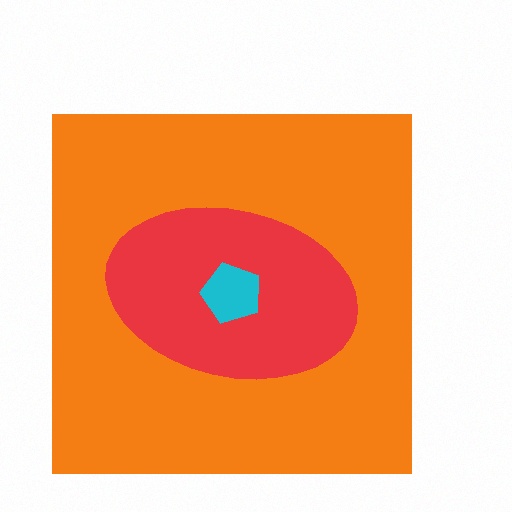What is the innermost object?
The cyan pentagon.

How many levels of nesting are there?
3.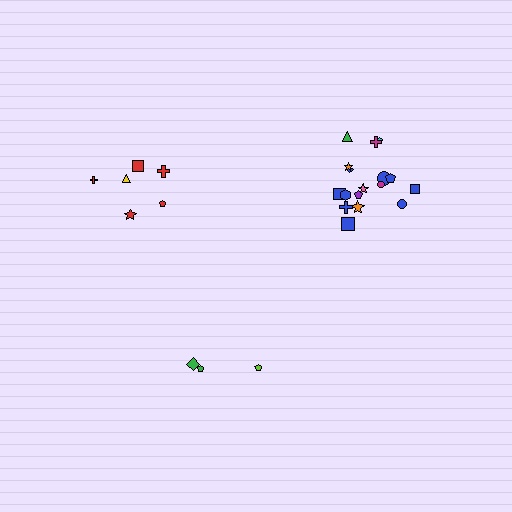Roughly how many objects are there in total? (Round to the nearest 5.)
Roughly 25 objects in total.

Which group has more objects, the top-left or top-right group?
The top-right group.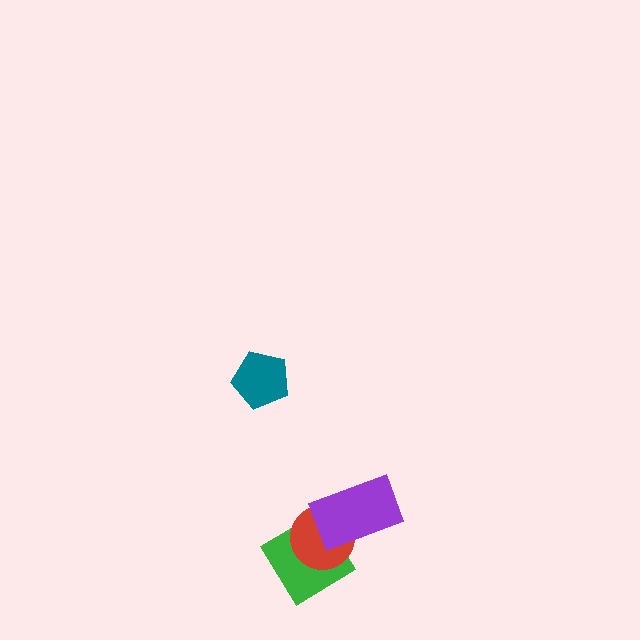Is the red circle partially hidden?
Yes, it is partially covered by another shape.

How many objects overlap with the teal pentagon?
0 objects overlap with the teal pentagon.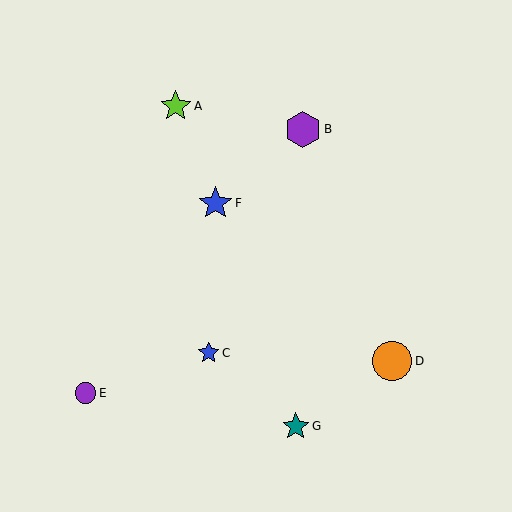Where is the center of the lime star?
The center of the lime star is at (176, 106).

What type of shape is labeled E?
Shape E is a purple circle.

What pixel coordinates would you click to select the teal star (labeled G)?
Click at (296, 426) to select the teal star G.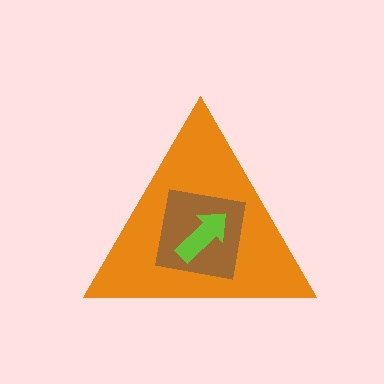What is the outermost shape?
The orange triangle.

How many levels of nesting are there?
3.